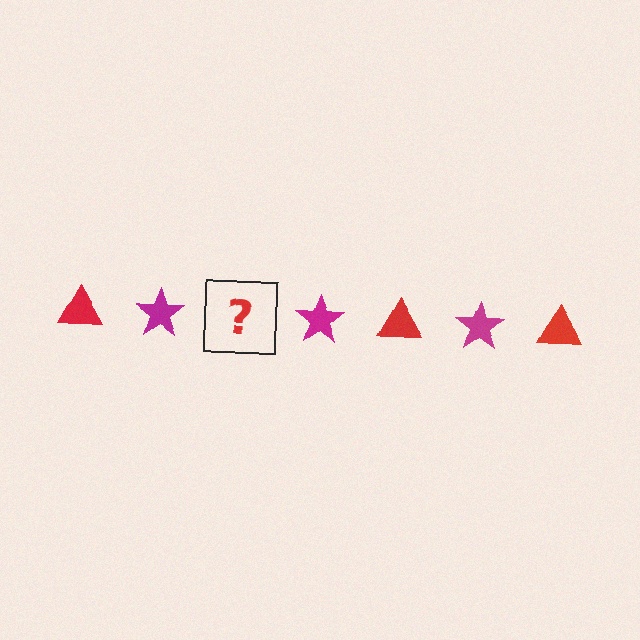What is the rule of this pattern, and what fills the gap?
The rule is that the pattern alternates between red triangle and magenta star. The gap should be filled with a red triangle.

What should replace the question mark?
The question mark should be replaced with a red triangle.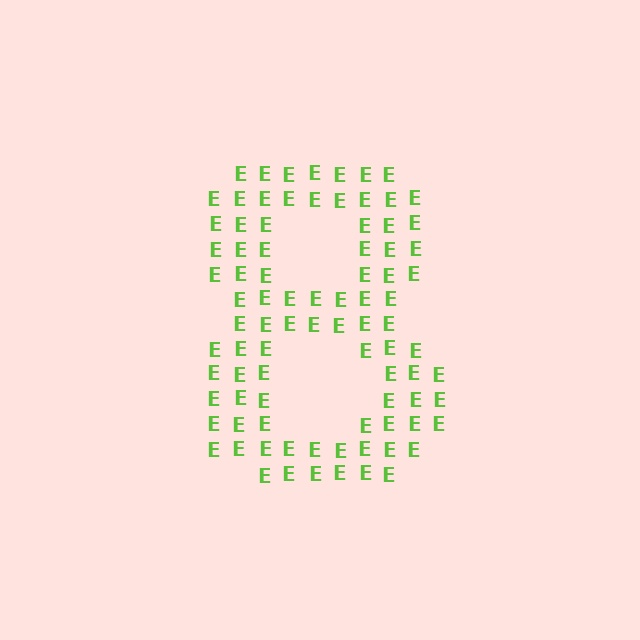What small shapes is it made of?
It is made of small letter E's.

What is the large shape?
The large shape is the digit 8.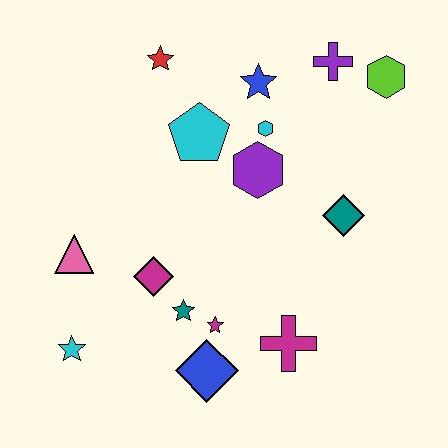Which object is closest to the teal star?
The magenta star is closest to the teal star.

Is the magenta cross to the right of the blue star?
Yes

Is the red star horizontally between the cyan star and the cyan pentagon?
Yes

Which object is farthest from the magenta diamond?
The lime hexagon is farthest from the magenta diamond.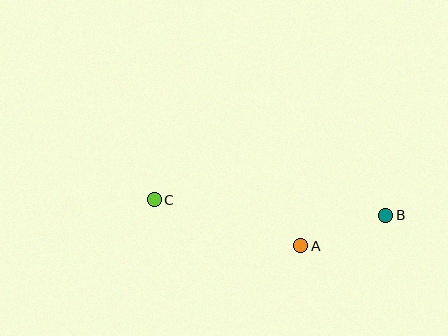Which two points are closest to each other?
Points A and B are closest to each other.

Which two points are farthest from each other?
Points B and C are farthest from each other.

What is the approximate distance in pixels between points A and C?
The distance between A and C is approximately 154 pixels.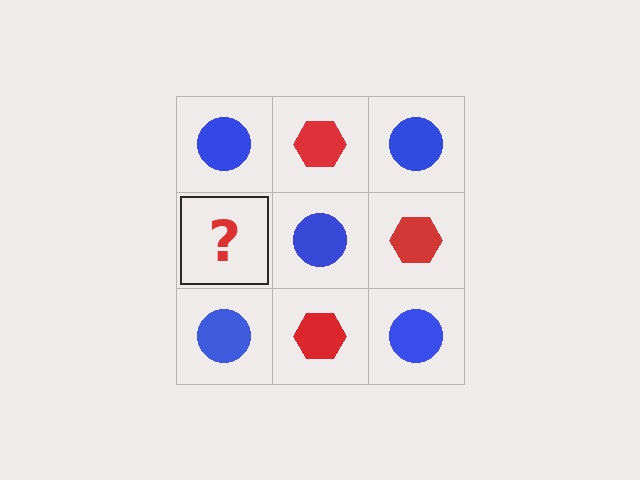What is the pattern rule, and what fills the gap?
The rule is that it alternates blue circle and red hexagon in a checkerboard pattern. The gap should be filled with a red hexagon.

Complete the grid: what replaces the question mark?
The question mark should be replaced with a red hexagon.